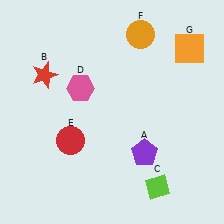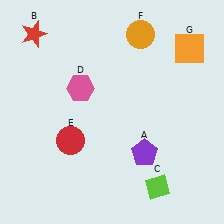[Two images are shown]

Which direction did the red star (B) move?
The red star (B) moved up.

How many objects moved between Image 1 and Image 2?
1 object moved between the two images.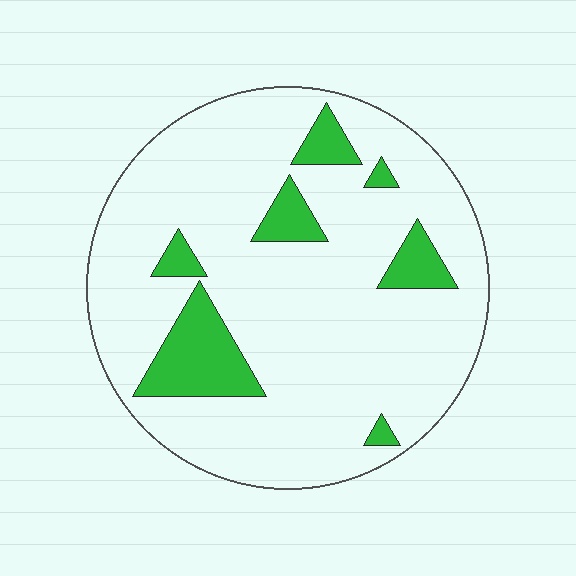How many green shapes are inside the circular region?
7.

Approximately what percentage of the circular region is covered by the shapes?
Approximately 15%.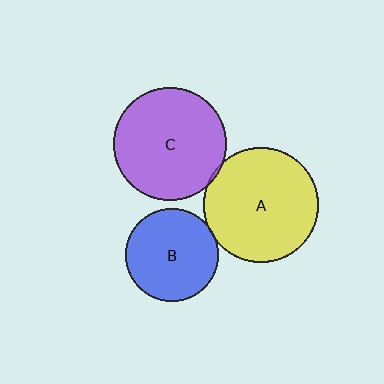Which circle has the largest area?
Circle A (yellow).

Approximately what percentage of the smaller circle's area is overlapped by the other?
Approximately 5%.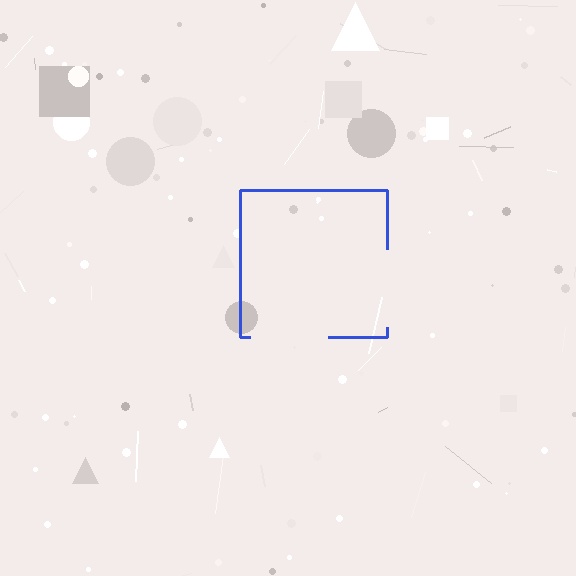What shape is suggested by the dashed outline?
The dashed outline suggests a square.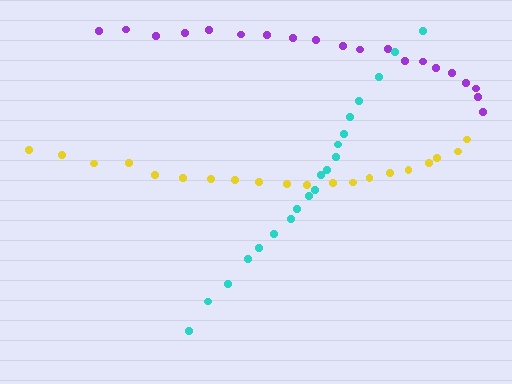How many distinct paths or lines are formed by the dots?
There are 3 distinct paths.